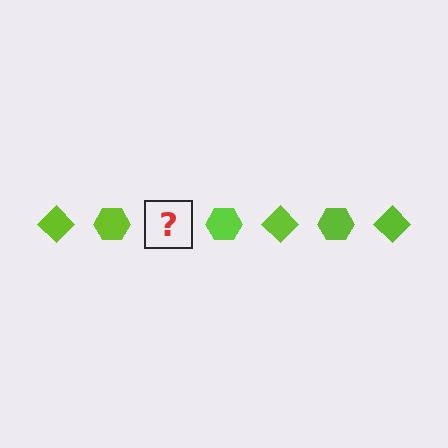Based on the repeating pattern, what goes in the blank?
The blank should be a lime diamond.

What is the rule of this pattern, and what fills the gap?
The rule is that the pattern cycles through diamond, hexagon shapes in lime. The gap should be filled with a lime diamond.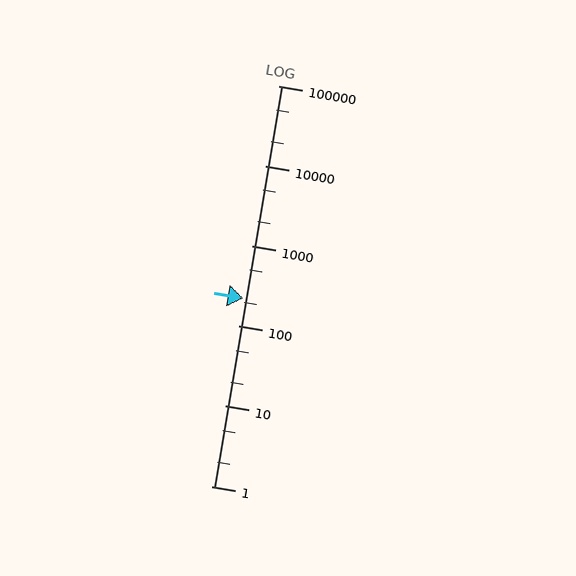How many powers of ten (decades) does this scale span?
The scale spans 5 decades, from 1 to 100000.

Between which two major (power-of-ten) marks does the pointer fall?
The pointer is between 100 and 1000.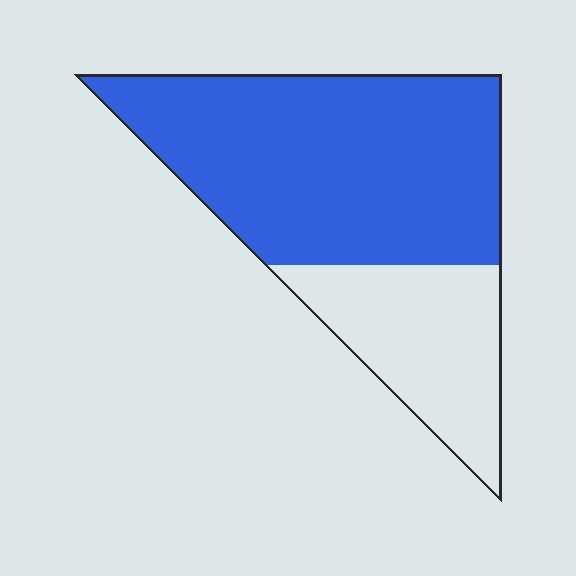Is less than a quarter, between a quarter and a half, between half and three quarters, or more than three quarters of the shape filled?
Between half and three quarters.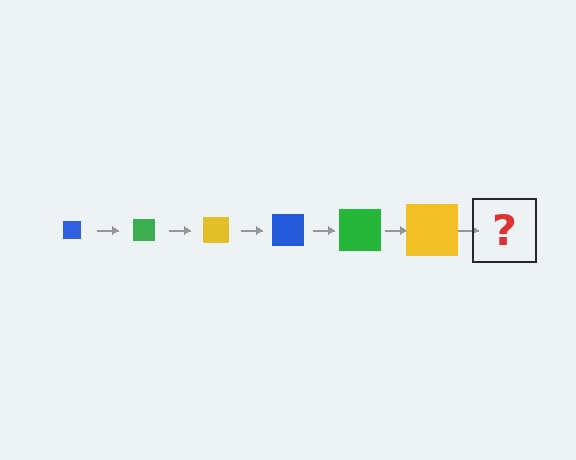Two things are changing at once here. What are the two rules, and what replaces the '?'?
The two rules are that the square grows larger each step and the color cycles through blue, green, and yellow. The '?' should be a blue square, larger than the previous one.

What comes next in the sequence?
The next element should be a blue square, larger than the previous one.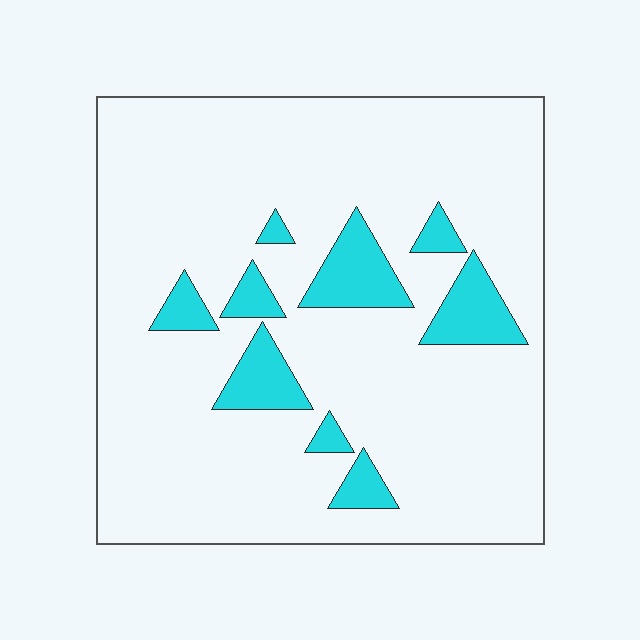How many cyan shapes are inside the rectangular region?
9.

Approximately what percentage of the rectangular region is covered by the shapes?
Approximately 15%.